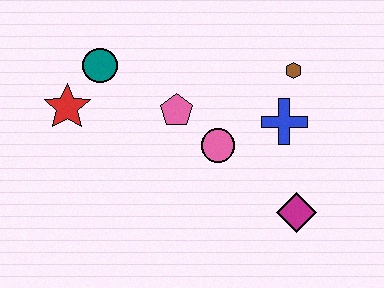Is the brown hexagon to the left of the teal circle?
No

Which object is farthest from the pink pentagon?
The magenta diamond is farthest from the pink pentagon.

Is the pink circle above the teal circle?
No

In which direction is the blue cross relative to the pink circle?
The blue cross is to the right of the pink circle.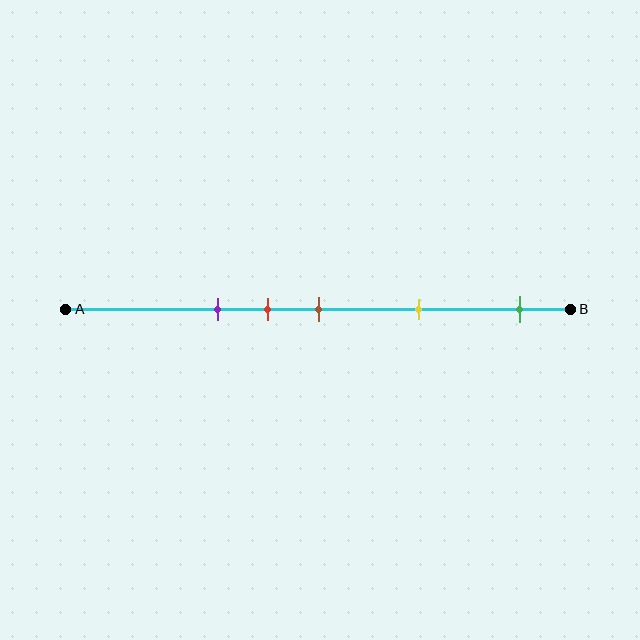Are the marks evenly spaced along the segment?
No, the marks are not evenly spaced.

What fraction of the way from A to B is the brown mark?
The brown mark is approximately 50% (0.5) of the way from A to B.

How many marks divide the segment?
There are 5 marks dividing the segment.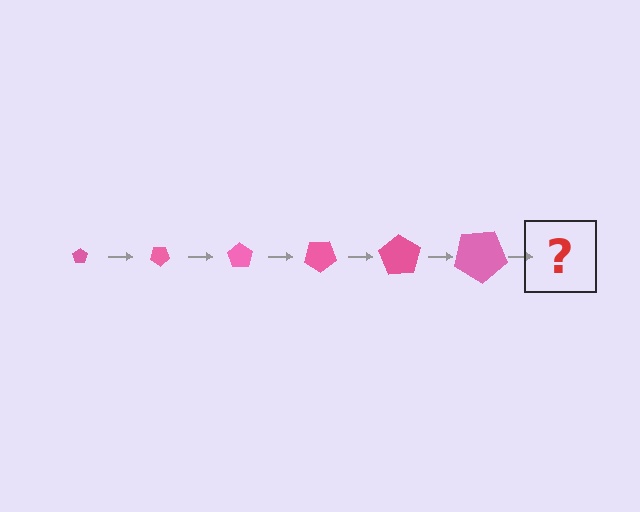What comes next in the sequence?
The next element should be a pentagon, larger than the previous one and rotated 210 degrees from the start.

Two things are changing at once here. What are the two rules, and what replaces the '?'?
The two rules are that the pentagon grows larger each step and it rotates 35 degrees each step. The '?' should be a pentagon, larger than the previous one and rotated 210 degrees from the start.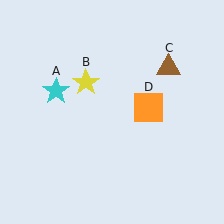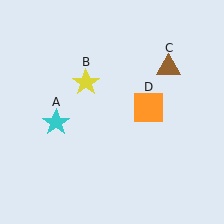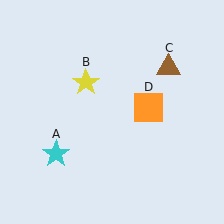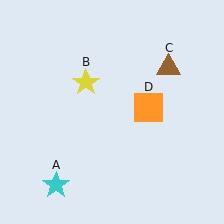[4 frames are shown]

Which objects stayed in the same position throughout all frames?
Yellow star (object B) and brown triangle (object C) and orange square (object D) remained stationary.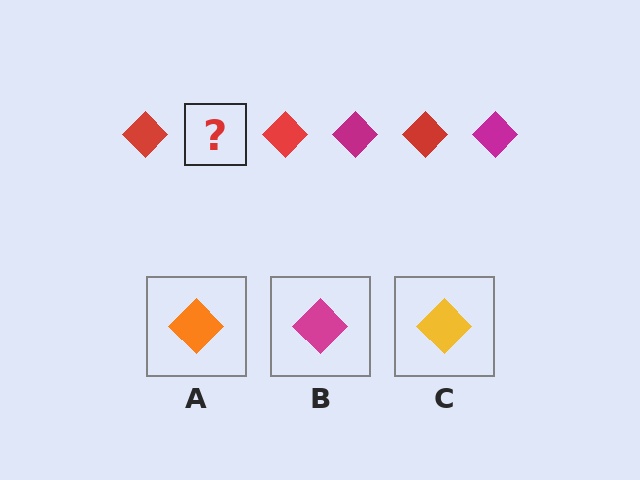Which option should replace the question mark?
Option B.